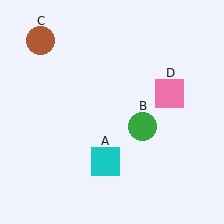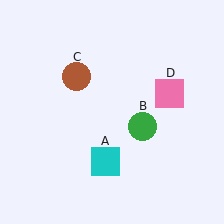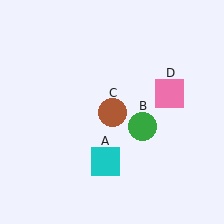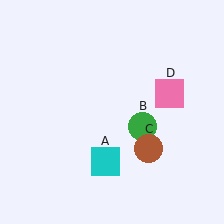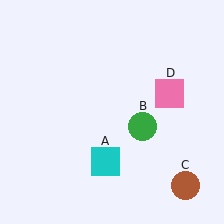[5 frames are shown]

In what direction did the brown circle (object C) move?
The brown circle (object C) moved down and to the right.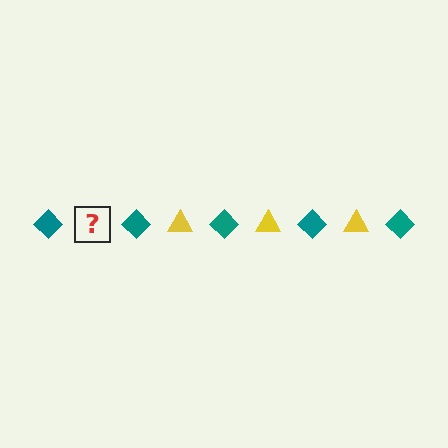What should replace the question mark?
The question mark should be replaced with a yellow triangle.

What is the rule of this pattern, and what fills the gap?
The rule is that the pattern alternates between teal diamond and yellow triangle. The gap should be filled with a yellow triangle.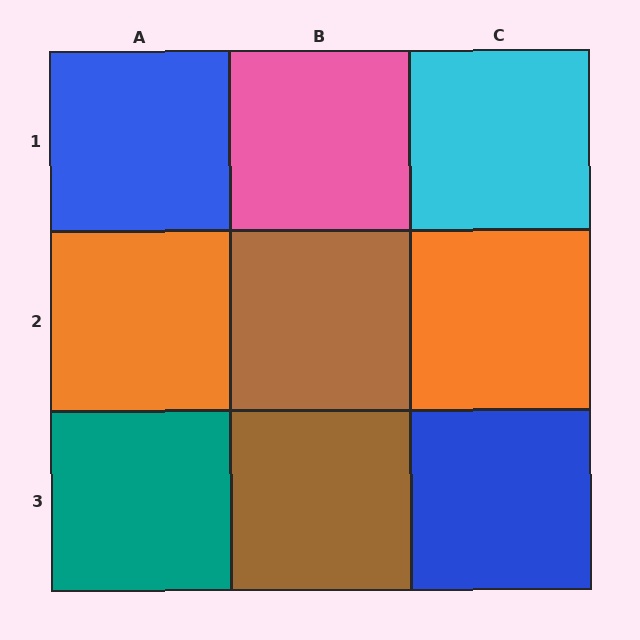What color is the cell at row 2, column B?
Brown.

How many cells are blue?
2 cells are blue.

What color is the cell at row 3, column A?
Teal.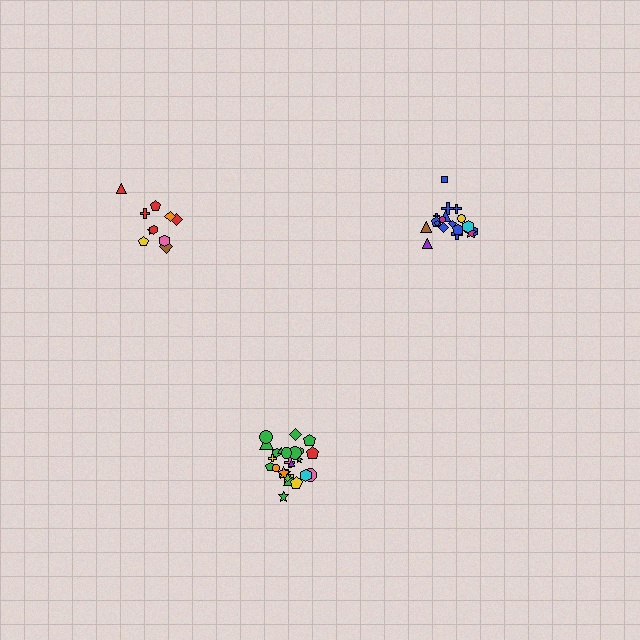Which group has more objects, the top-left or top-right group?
The top-right group.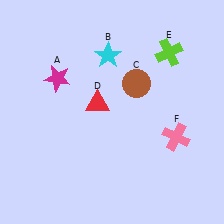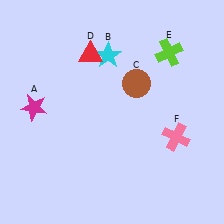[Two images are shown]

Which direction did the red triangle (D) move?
The red triangle (D) moved up.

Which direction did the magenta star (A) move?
The magenta star (A) moved down.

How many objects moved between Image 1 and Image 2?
2 objects moved between the two images.